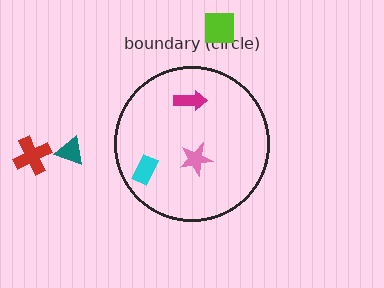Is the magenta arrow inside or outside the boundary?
Inside.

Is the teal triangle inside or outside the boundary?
Outside.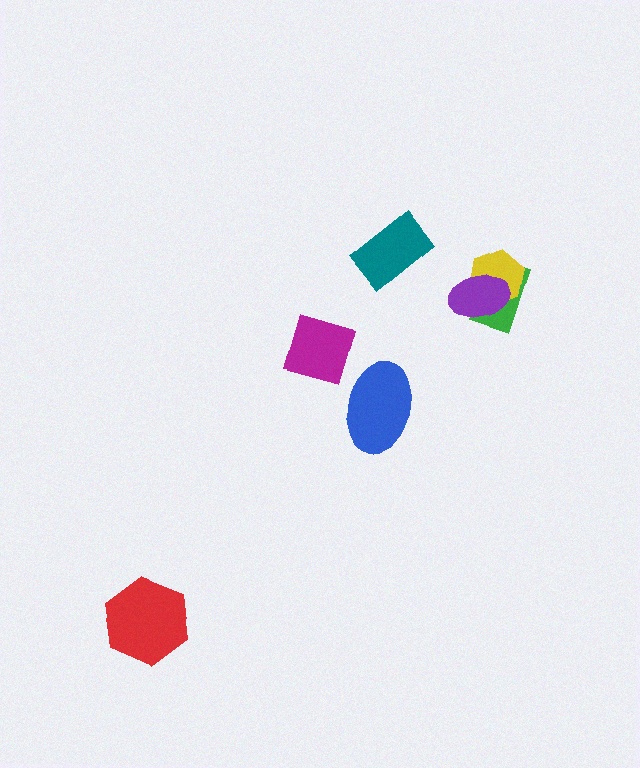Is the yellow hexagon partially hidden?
Yes, it is partially covered by another shape.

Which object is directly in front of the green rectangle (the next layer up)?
The yellow hexagon is directly in front of the green rectangle.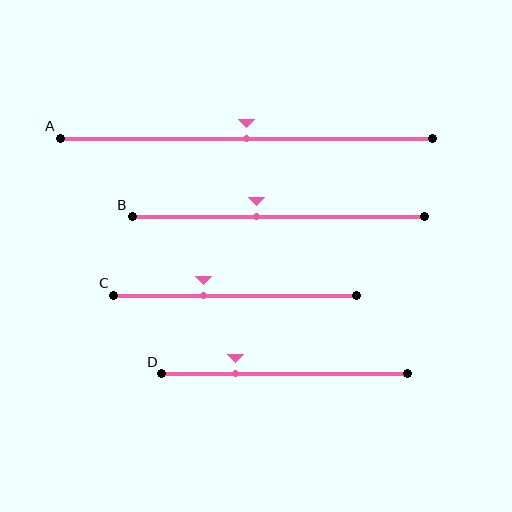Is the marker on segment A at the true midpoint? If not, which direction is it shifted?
Yes, the marker on segment A is at the true midpoint.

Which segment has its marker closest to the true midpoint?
Segment A has its marker closest to the true midpoint.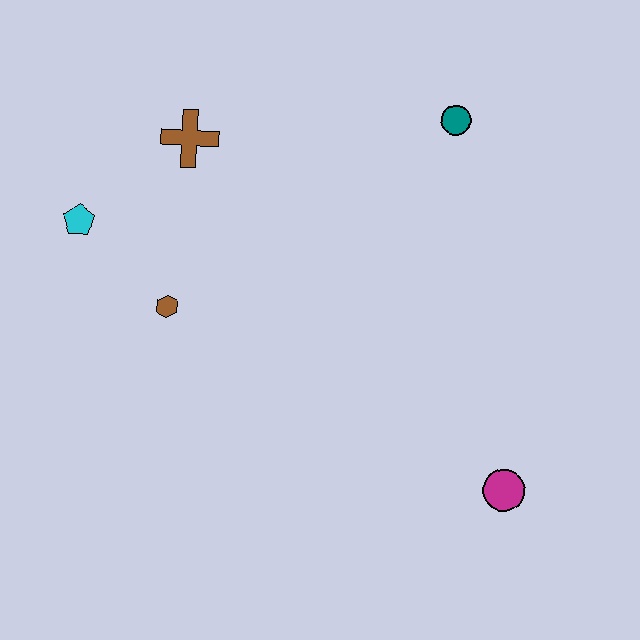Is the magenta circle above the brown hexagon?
No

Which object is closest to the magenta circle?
The teal circle is closest to the magenta circle.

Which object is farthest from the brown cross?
The magenta circle is farthest from the brown cross.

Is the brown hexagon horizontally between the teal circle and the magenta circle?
No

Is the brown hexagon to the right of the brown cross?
No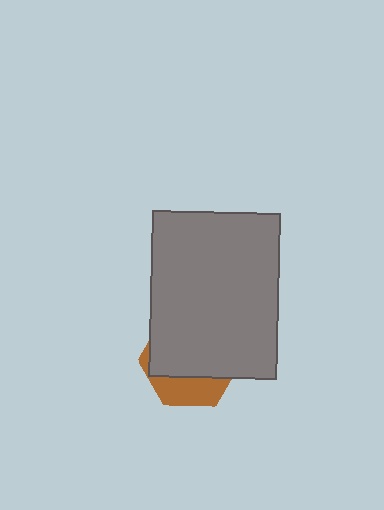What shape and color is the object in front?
The object in front is a gray rectangle.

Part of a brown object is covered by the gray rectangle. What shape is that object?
It is a hexagon.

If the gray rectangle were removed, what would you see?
You would see the complete brown hexagon.